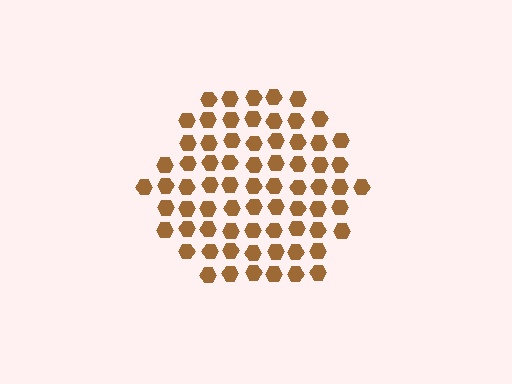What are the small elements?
The small elements are hexagons.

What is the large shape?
The large shape is a hexagon.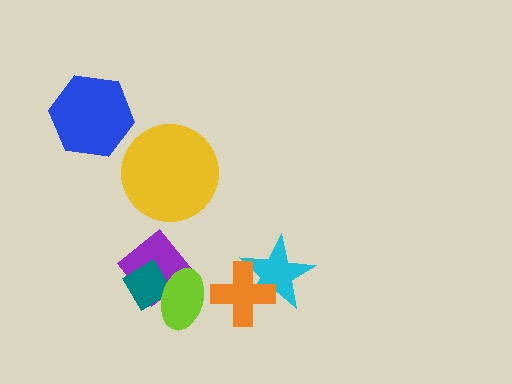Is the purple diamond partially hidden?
Yes, it is partially covered by another shape.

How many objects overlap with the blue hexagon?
0 objects overlap with the blue hexagon.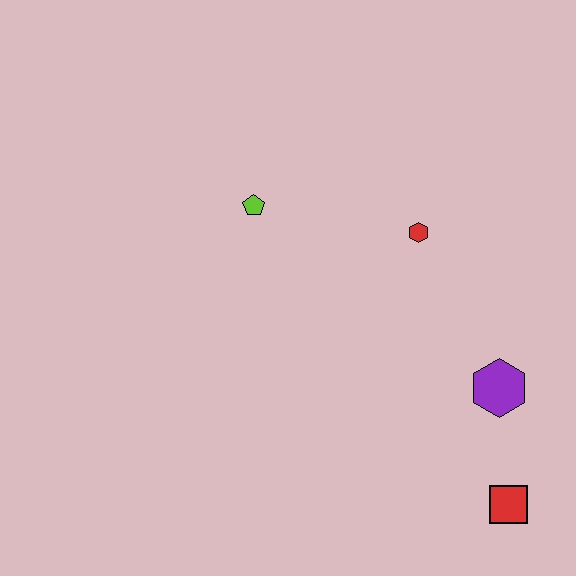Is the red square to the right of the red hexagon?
Yes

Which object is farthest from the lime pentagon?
The red square is farthest from the lime pentagon.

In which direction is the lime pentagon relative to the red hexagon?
The lime pentagon is to the left of the red hexagon.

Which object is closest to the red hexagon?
The lime pentagon is closest to the red hexagon.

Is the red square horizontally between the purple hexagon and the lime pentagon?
No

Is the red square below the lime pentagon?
Yes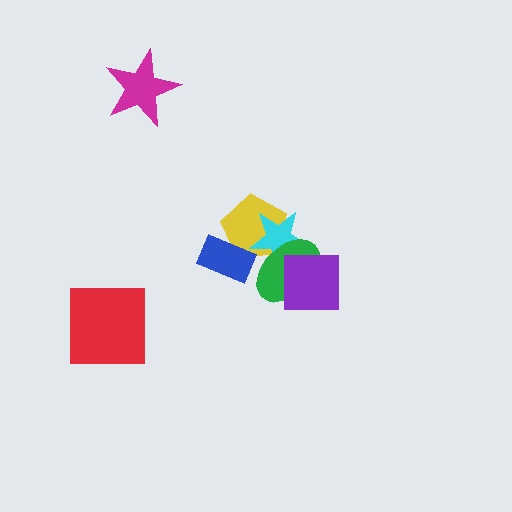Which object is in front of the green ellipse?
The purple square is in front of the green ellipse.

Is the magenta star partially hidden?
No, no other shape covers it.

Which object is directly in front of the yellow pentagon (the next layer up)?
The cyan star is directly in front of the yellow pentagon.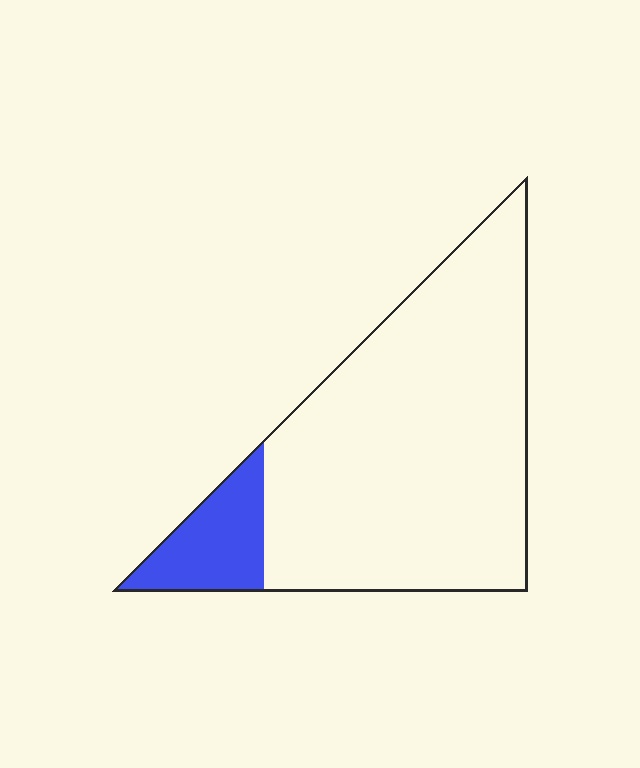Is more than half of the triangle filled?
No.